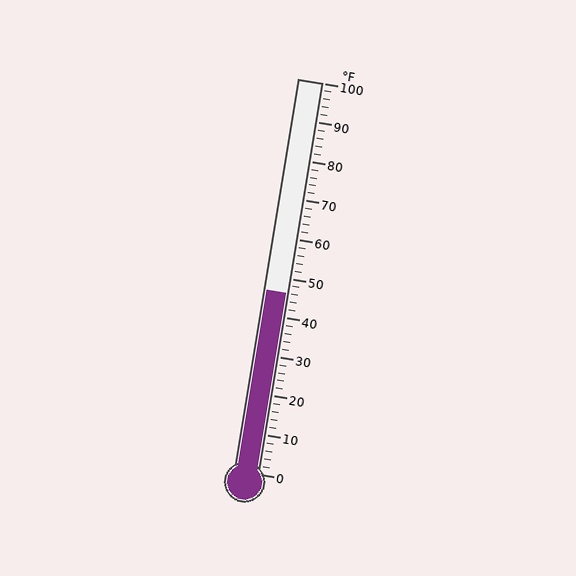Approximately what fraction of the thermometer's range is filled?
The thermometer is filled to approximately 45% of its range.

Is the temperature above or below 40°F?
The temperature is above 40°F.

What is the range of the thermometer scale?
The thermometer scale ranges from 0°F to 100°F.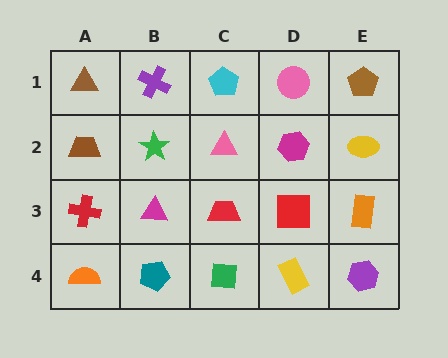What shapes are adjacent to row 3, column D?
A magenta hexagon (row 2, column D), a yellow rectangle (row 4, column D), a red trapezoid (row 3, column C), an orange rectangle (row 3, column E).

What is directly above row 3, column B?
A green star.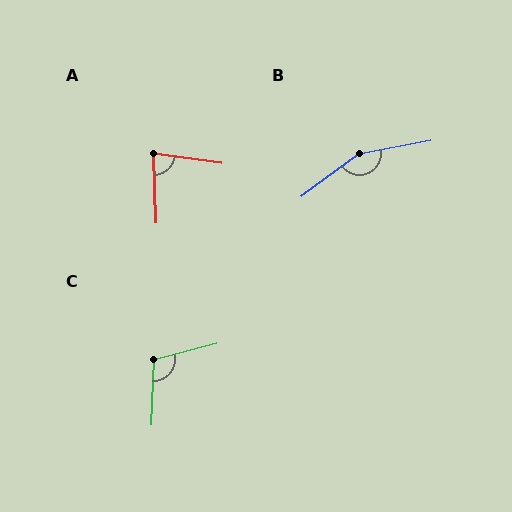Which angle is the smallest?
A, at approximately 80 degrees.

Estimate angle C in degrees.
Approximately 107 degrees.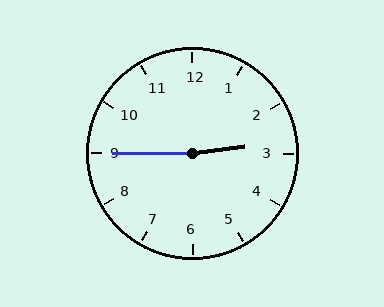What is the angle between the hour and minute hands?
Approximately 172 degrees.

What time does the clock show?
2:45.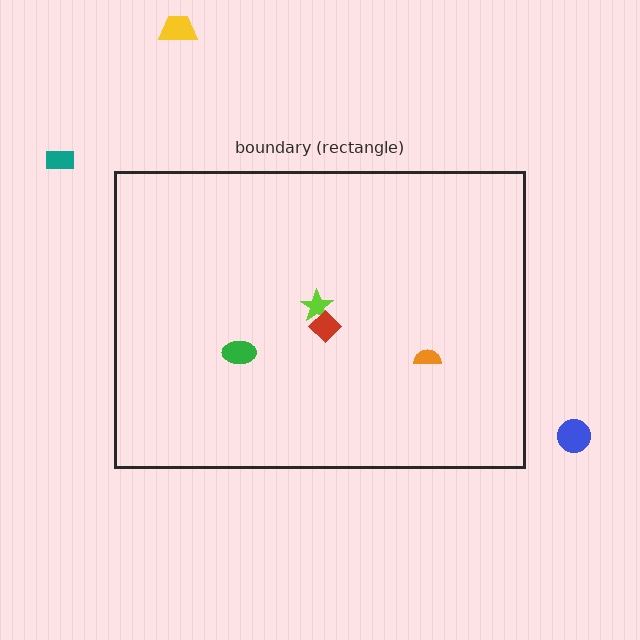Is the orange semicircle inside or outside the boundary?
Inside.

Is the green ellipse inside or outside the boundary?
Inside.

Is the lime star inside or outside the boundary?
Inside.